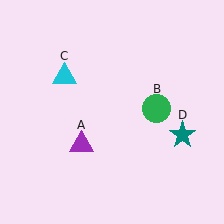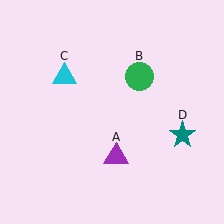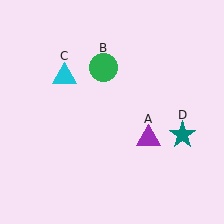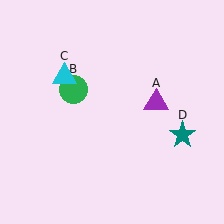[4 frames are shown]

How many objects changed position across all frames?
2 objects changed position: purple triangle (object A), green circle (object B).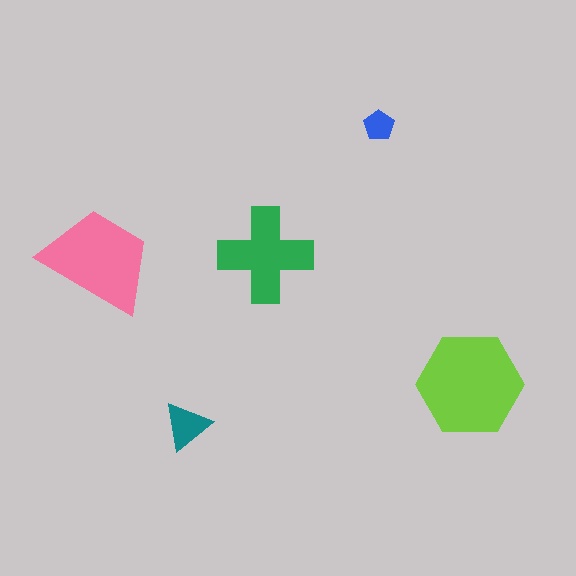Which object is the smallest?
The blue pentagon.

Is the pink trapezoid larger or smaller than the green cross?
Larger.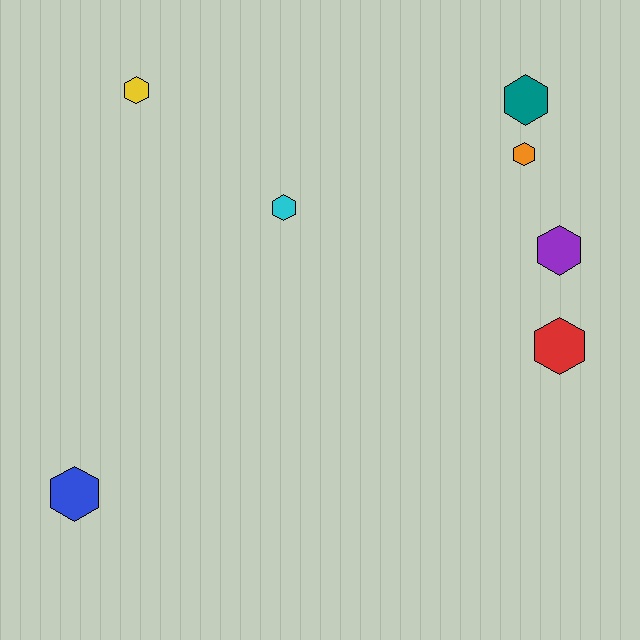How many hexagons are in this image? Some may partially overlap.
There are 7 hexagons.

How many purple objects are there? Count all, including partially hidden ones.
There is 1 purple object.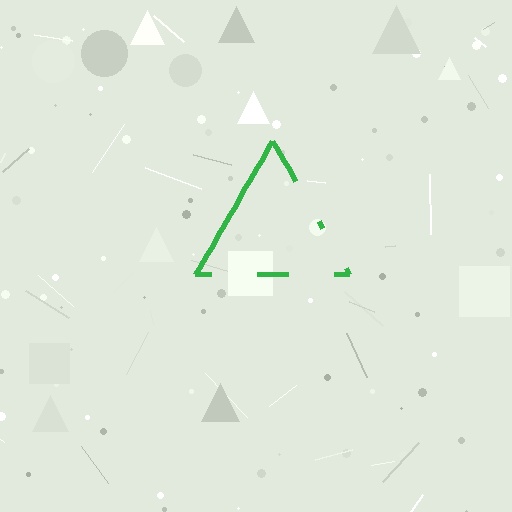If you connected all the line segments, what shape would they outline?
They would outline a triangle.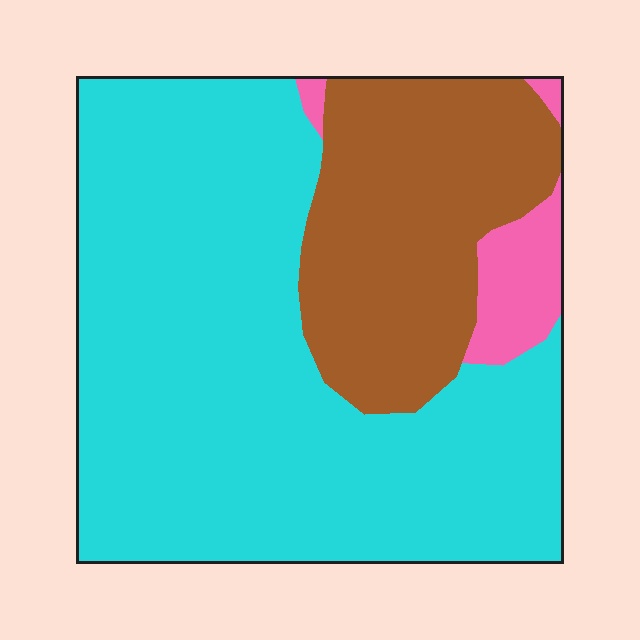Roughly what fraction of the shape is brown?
Brown covers 27% of the shape.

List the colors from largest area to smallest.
From largest to smallest: cyan, brown, pink.